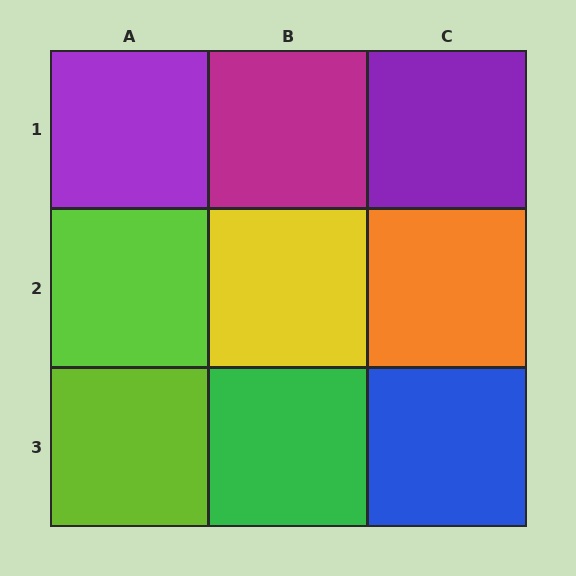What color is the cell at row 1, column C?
Purple.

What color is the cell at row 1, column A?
Purple.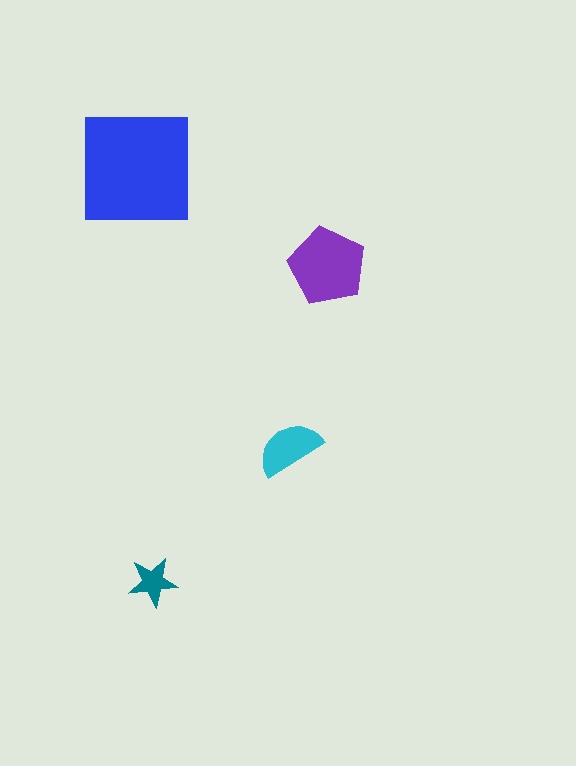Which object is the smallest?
The teal star.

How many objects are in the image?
There are 4 objects in the image.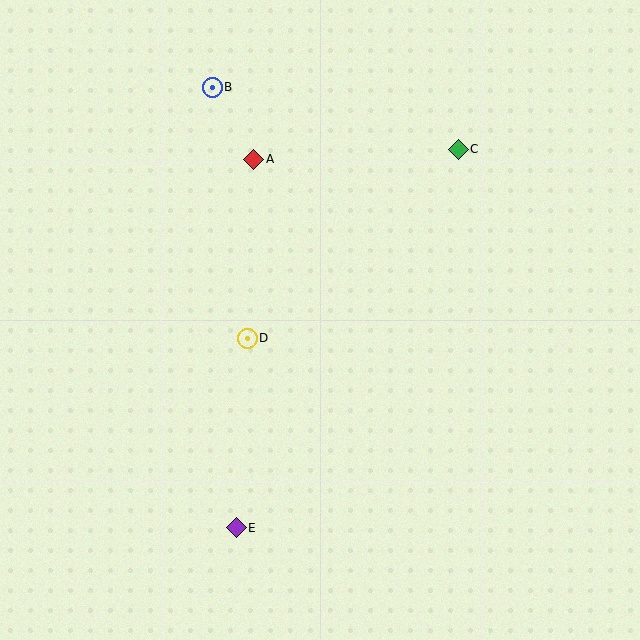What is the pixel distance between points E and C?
The distance between E and C is 439 pixels.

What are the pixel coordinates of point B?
Point B is at (212, 87).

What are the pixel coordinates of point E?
Point E is at (236, 528).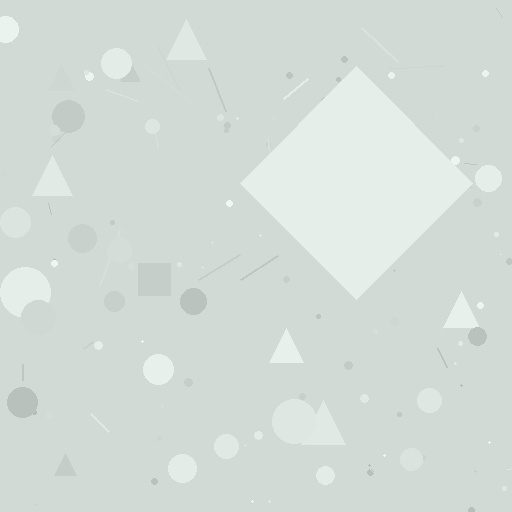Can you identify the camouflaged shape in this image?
The camouflaged shape is a diamond.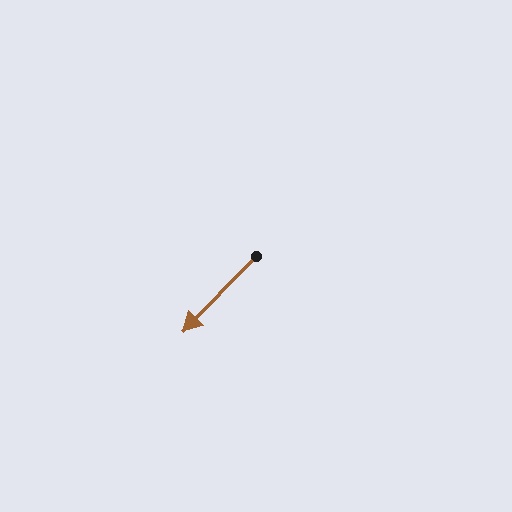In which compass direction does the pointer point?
Southwest.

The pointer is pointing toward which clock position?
Roughly 7 o'clock.